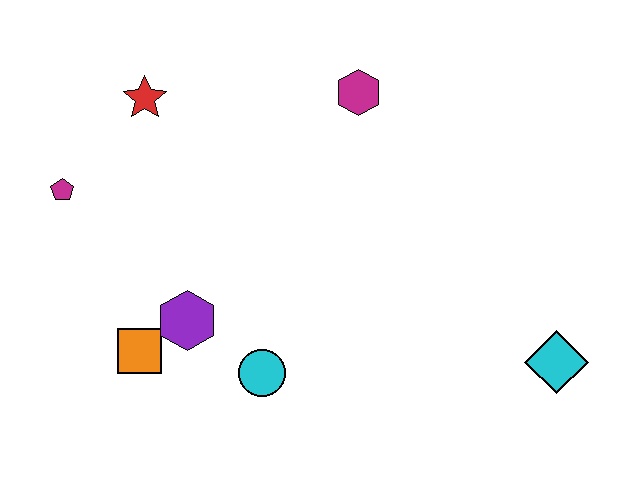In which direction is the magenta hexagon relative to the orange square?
The magenta hexagon is above the orange square.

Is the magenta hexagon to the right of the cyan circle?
Yes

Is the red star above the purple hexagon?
Yes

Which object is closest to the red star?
The magenta pentagon is closest to the red star.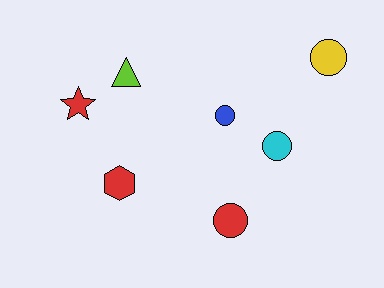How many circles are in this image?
There are 4 circles.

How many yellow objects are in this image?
There is 1 yellow object.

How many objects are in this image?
There are 7 objects.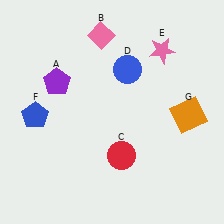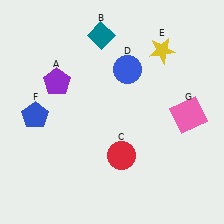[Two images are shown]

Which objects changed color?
B changed from pink to teal. E changed from pink to yellow. G changed from orange to pink.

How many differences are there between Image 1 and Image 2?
There are 3 differences between the two images.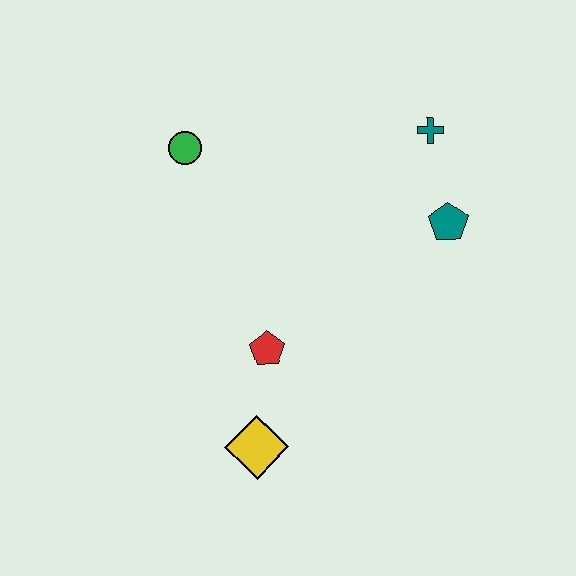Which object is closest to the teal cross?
The teal pentagon is closest to the teal cross.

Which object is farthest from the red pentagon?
The teal cross is farthest from the red pentagon.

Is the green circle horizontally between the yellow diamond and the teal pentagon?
No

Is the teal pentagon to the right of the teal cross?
Yes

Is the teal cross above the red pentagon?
Yes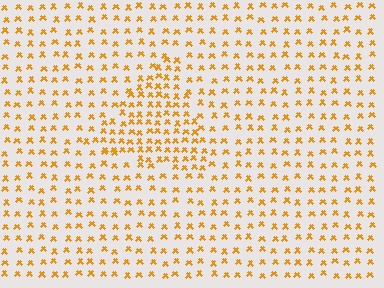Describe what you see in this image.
The image contains small orange elements arranged at two different densities. A triangle-shaped region is visible where the elements are more densely packed than the surrounding area.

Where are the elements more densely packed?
The elements are more densely packed inside the triangle boundary.